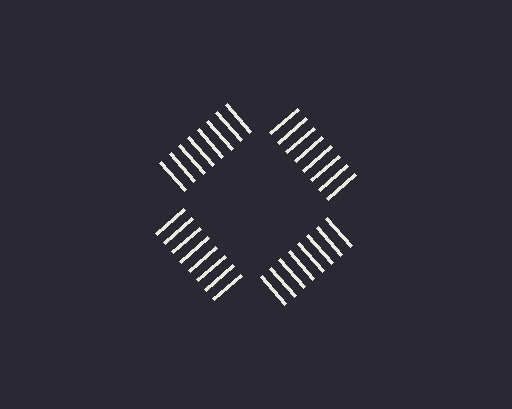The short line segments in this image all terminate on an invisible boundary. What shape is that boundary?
An illusory square — the line segments terminate on its edges but no continuous stroke is drawn.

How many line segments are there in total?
32 — 8 along each of the 4 edges.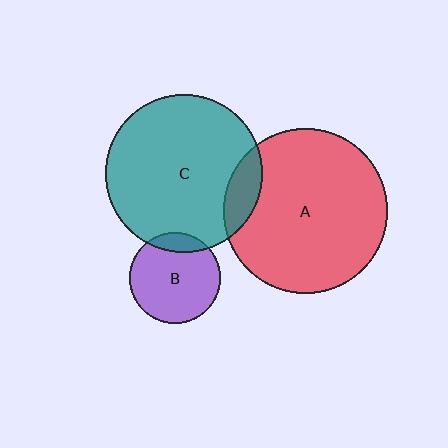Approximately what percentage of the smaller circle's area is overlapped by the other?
Approximately 15%.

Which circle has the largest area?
Circle A (red).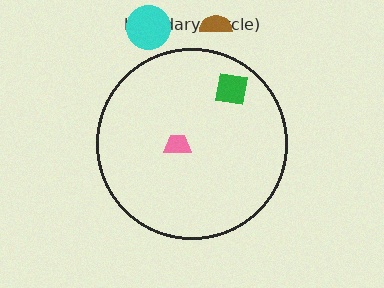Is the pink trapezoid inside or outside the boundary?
Inside.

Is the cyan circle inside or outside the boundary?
Outside.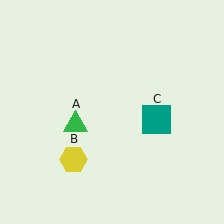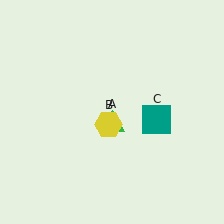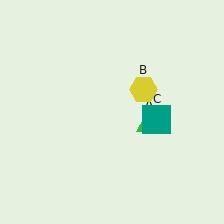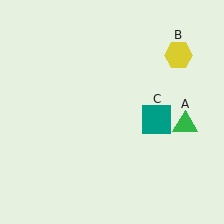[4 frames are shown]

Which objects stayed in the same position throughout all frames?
Teal square (object C) remained stationary.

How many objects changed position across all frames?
2 objects changed position: green triangle (object A), yellow hexagon (object B).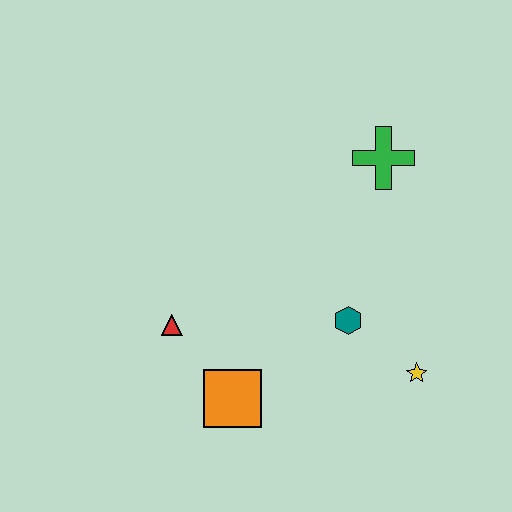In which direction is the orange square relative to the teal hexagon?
The orange square is to the left of the teal hexagon.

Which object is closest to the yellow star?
The teal hexagon is closest to the yellow star.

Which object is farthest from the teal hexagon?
The red triangle is farthest from the teal hexagon.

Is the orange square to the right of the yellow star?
No